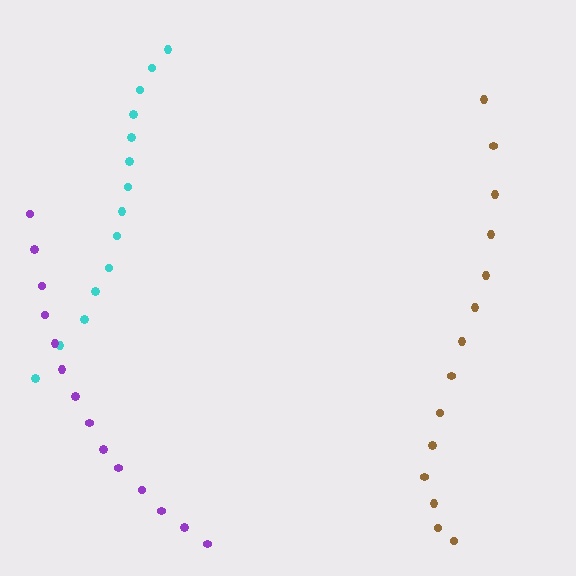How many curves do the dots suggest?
There are 3 distinct paths.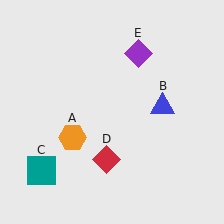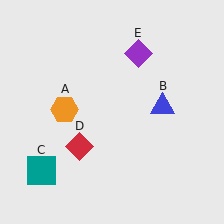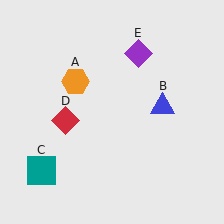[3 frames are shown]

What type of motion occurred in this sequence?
The orange hexagon (object A), red diamond (object D) rotated clockwise around the center of the scene.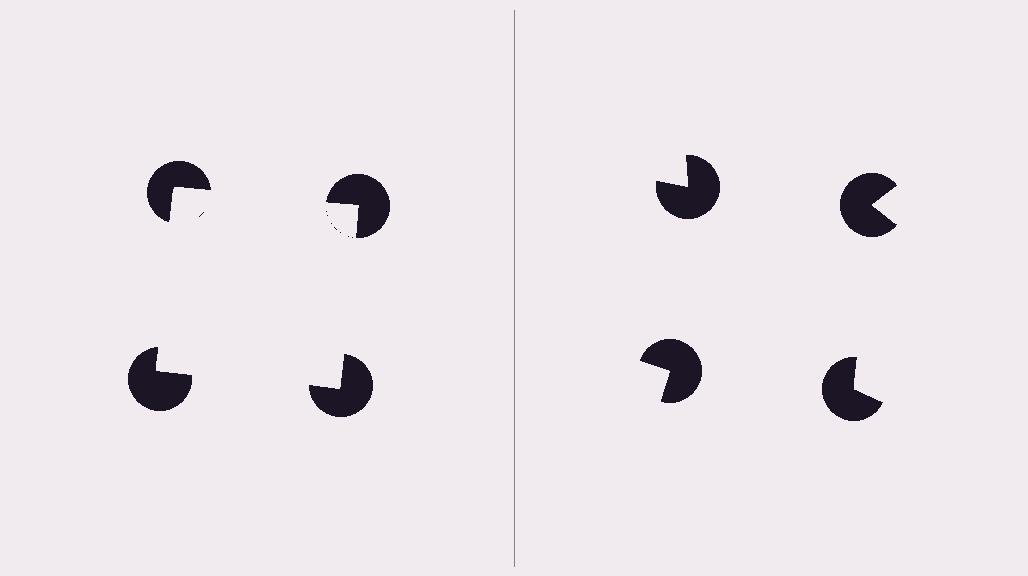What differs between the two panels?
The pac-man discs are positioned identically on both sides; only the wedge orientations differ. On the left they align to a square; on the right they are misaligned.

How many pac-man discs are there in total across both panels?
8 — 4 on each side.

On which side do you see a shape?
An illusory square appears on the left side. On the right side the wedge cuts are rotated, so no coherent shape forms.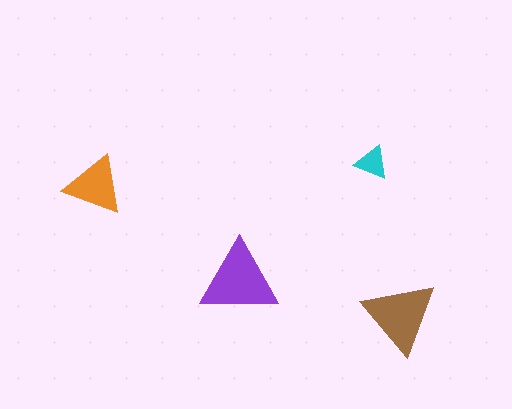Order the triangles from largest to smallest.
the purple one, the brown one, the orange one, the cyan one.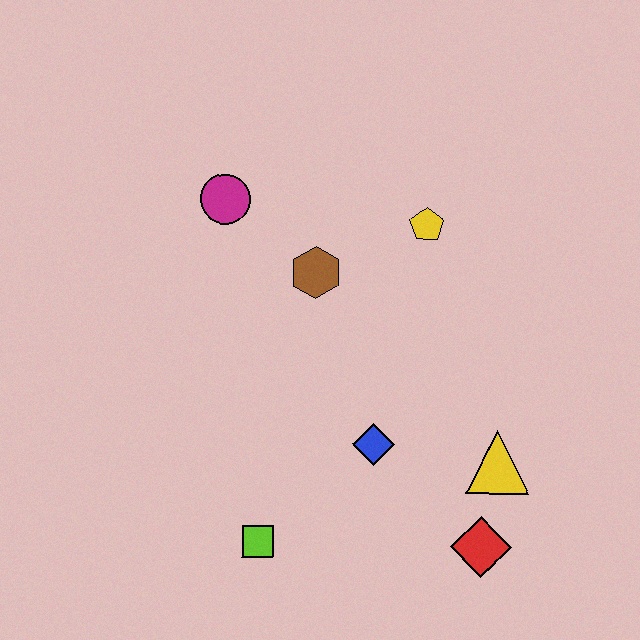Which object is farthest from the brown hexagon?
The red diamond is farthest from the brown hexagon.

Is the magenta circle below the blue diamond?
No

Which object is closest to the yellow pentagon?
The brown hexagon is closest to the yellow pentagon.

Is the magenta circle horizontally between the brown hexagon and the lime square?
No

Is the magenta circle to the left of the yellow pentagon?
Yes